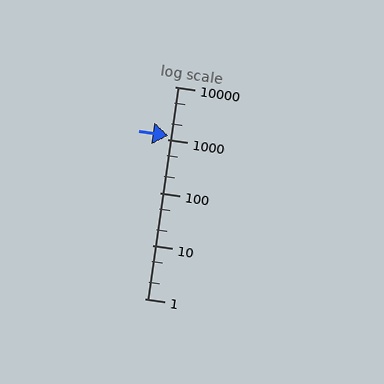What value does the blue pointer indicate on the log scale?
The pointer indicates approximately 1200.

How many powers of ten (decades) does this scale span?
The scale spans 4 decades, from 1 to 10000.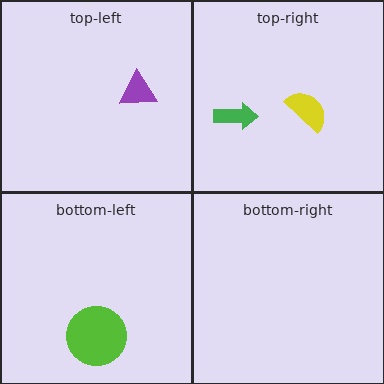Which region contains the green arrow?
The top-right region.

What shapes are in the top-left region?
The purple triangle.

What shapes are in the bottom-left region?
The lime circle.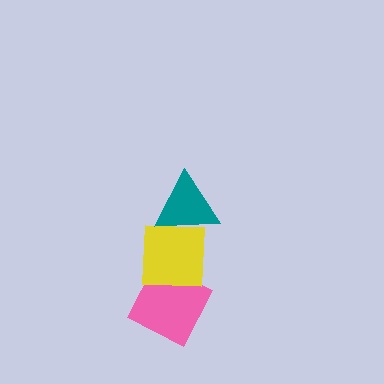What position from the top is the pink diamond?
The pink diamond is 3rd from the top.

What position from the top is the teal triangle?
The teal triangle is 1st from the top.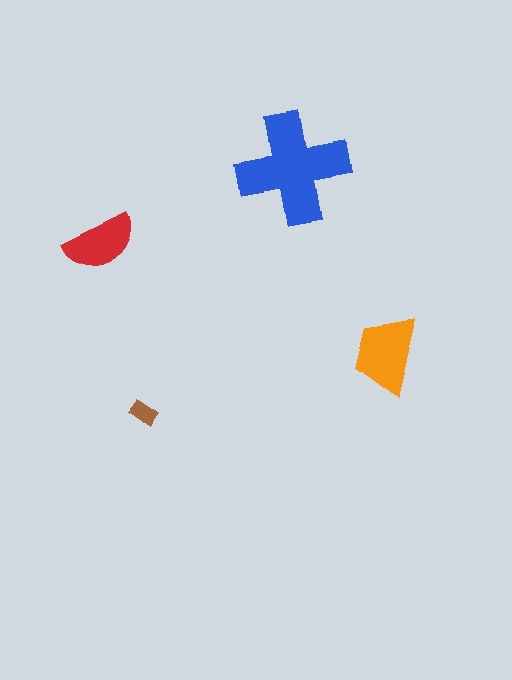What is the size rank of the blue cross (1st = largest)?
1st.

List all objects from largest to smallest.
The blue cross, the orange trapezoid, the red semicircle, the brown rectangle.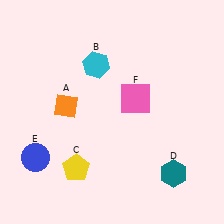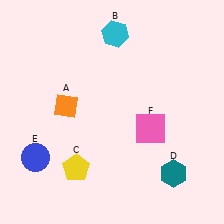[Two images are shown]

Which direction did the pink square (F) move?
The pink square (F) moved down.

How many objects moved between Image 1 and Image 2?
2 objects moved between the two images.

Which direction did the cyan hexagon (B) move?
The cyan hexagon (B) moved up.